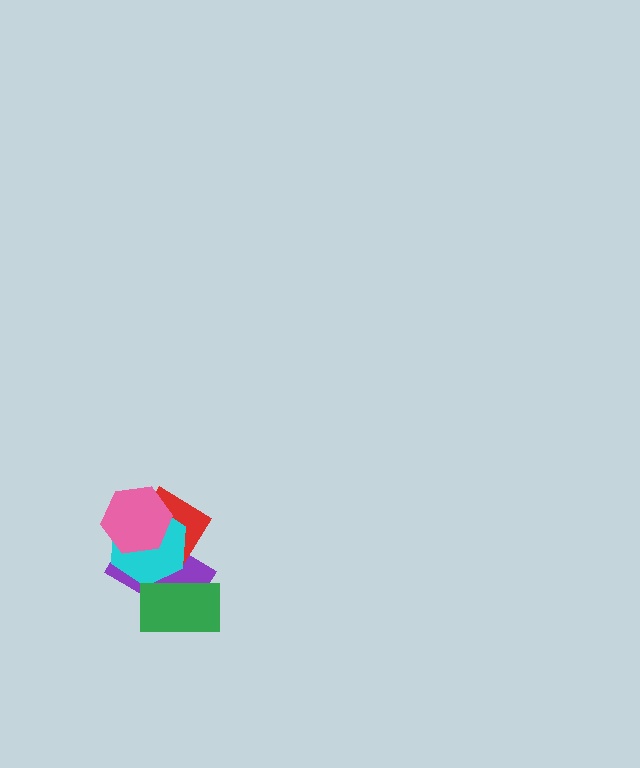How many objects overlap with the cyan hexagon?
4 objects overlap with the cyan hexagon.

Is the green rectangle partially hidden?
No, no other shape covers it.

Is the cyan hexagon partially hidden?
Yes, it is partially covered by another shape.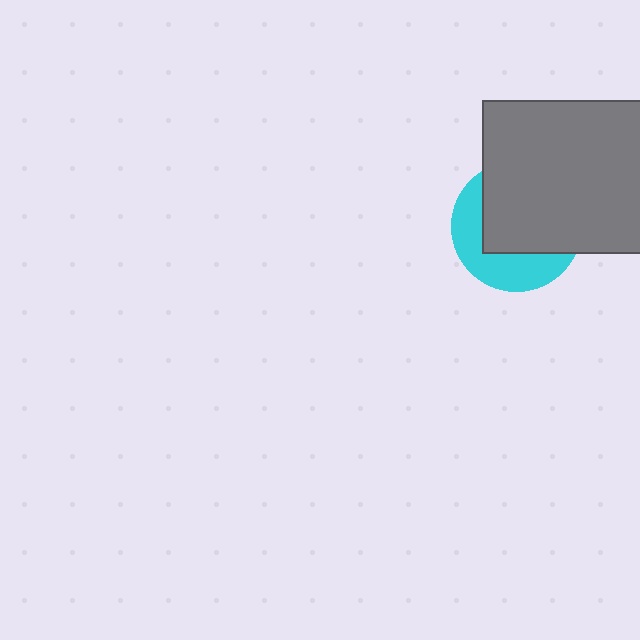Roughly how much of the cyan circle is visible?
A small part of it is visible (roughly 39%).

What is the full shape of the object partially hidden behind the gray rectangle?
The partially hidden object is a cyan circle.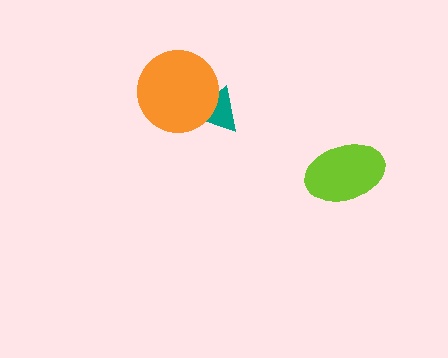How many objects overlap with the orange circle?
1 object overlaps with the orange circle.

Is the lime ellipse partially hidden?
No, no other shape covers it.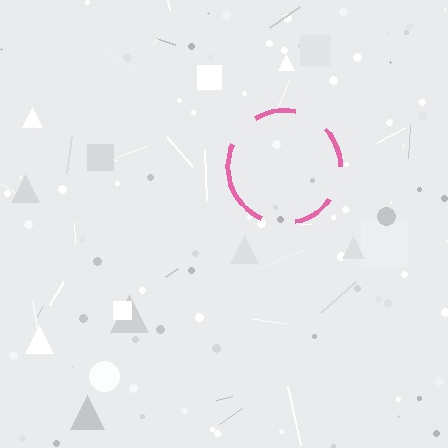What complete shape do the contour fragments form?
The contour fragments form a circle.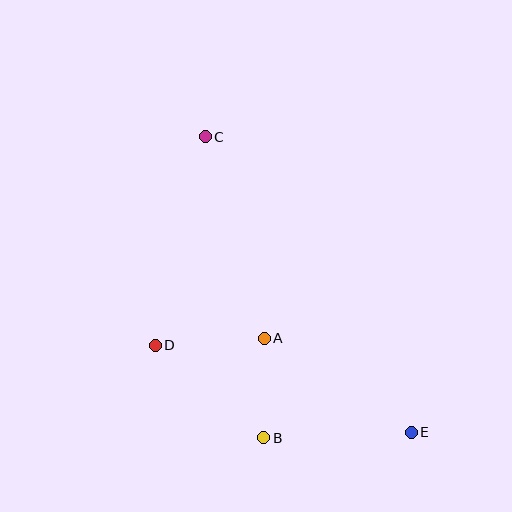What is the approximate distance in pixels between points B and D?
The distance between B and D is approximately 143 pixels.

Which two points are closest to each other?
Points A and B are closest to each other.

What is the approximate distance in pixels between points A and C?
The distance between A and C is approximately 210 pixels.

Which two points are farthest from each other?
Points C and E are farthest from each other.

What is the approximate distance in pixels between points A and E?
The distance between A and E is approximately 175 pixels.